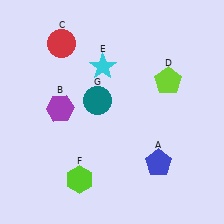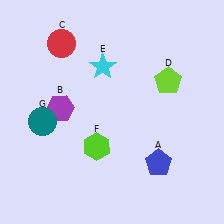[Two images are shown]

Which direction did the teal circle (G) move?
The teal circle (G) moved left.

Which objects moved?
The objects that moved are: the lime hexagon (F), the teal circle (G).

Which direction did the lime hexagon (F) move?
The lime hexagon (F) moved up.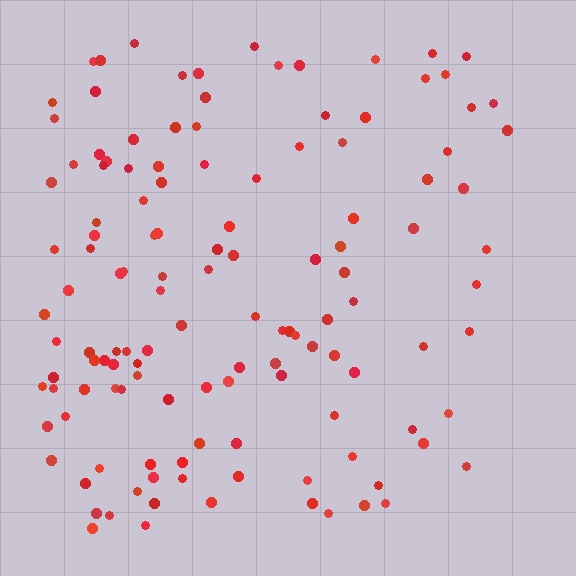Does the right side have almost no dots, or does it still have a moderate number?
Still a moderate number, just noticeably fewer than the left.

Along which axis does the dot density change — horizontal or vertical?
Horizontal.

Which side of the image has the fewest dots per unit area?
The right.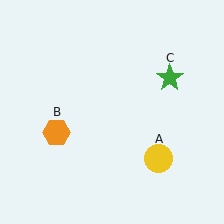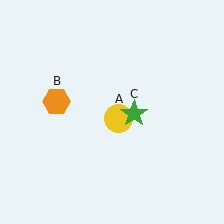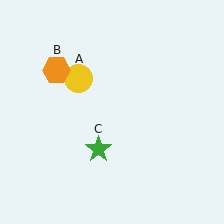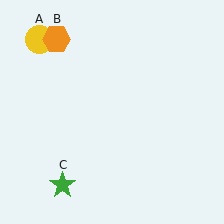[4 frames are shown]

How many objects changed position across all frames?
3 objects changed position: yellow circle (object A), orange hexagon (object B), green star (object C).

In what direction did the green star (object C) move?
The green star (object C) moved down and to the left.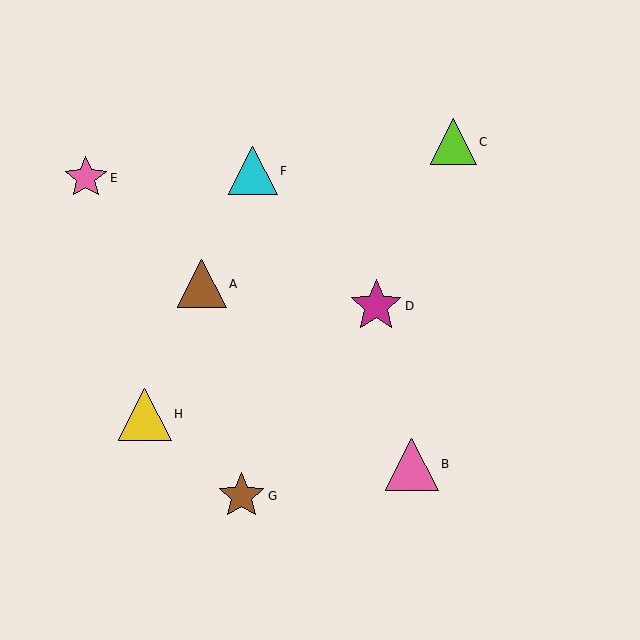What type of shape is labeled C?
Shape C is a lime triangle.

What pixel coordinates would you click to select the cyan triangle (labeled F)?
Click at (253, 171) to select the cyan triangle F.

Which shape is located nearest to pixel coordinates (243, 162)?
The cyan triangle (labeled F) at (253, 171) is nearest to that location.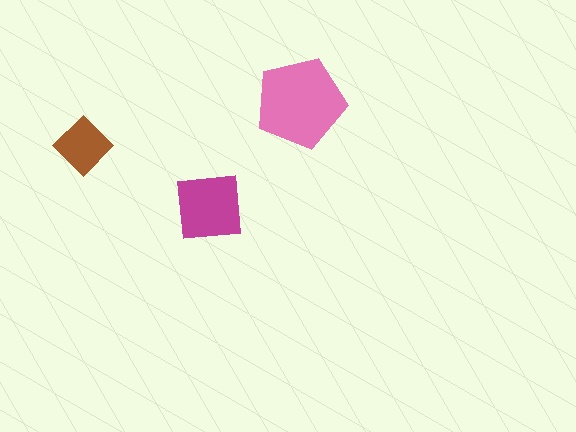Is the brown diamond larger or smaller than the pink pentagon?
Smaller.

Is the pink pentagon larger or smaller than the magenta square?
Larger.